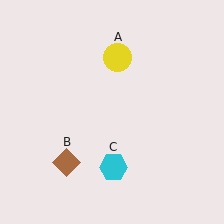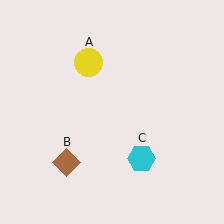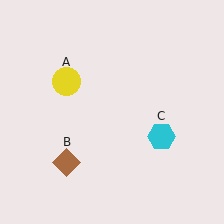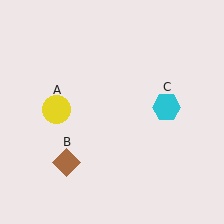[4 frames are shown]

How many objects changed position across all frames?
2 objects changed position: yellow circle (object A), cyan hexagon (object C).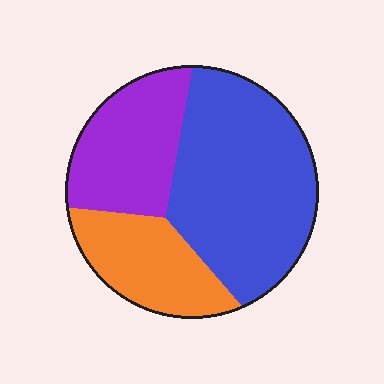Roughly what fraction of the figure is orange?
Orange takes up between a sixth and a third of the figure.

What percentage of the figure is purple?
Purple covers about 25% of the figure.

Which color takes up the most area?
Blue, at roughly 50%.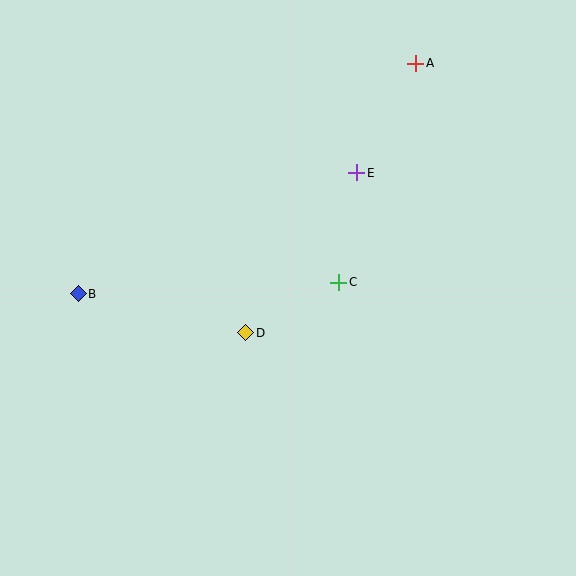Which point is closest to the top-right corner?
Point A is closest to the top-right corner.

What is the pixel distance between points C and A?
The distance between C and A is 233 pixels.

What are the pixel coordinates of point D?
Point D is at (246, 333).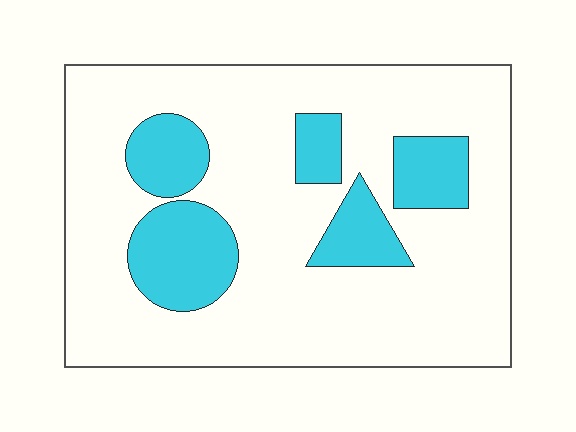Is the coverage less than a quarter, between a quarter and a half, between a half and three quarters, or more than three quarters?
Less than a quarter.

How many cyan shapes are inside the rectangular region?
5.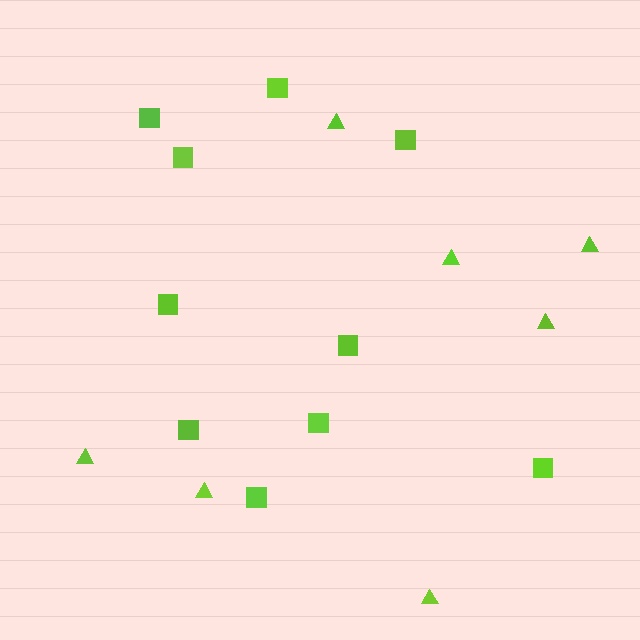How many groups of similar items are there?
There are 2 groups: one group of squares (10) and one group of triangles (7).